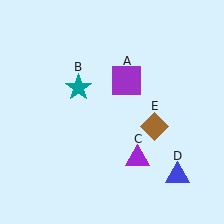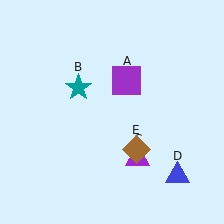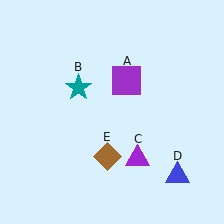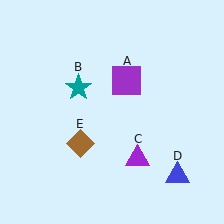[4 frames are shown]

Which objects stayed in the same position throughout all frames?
Purple square (object A) and teal star (object B) and purple triangle (object C) and blue triangle (object D) remained stationary.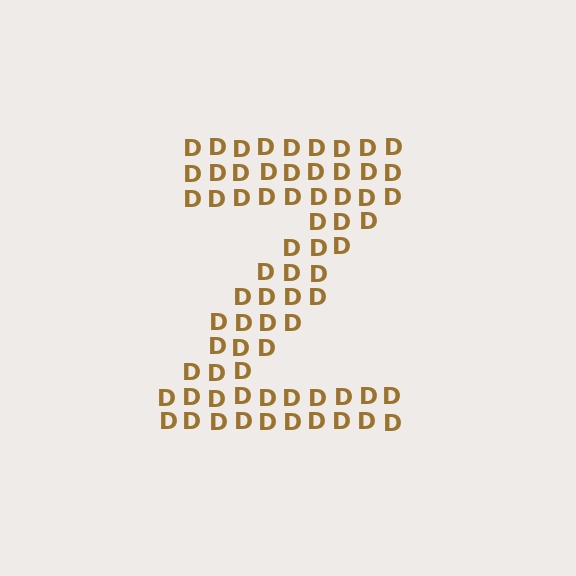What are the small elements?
The small elements are letter D's.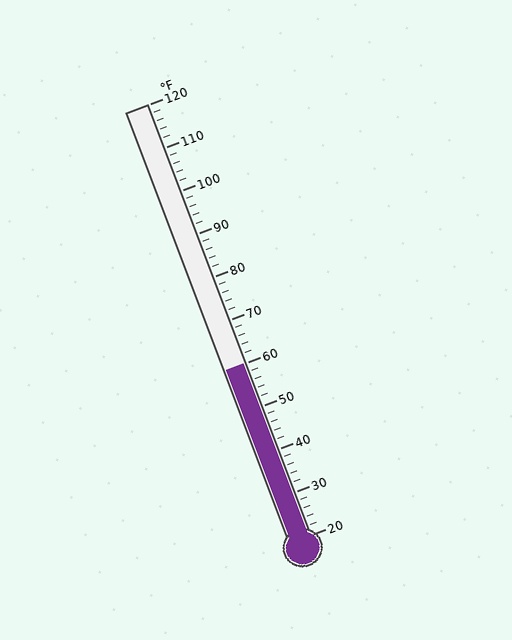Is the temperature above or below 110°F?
The temperature is below 110°F.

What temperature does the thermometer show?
The thermometer shows approximately 60°F.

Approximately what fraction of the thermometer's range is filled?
The thermometer is filled to approximately 40% of its range.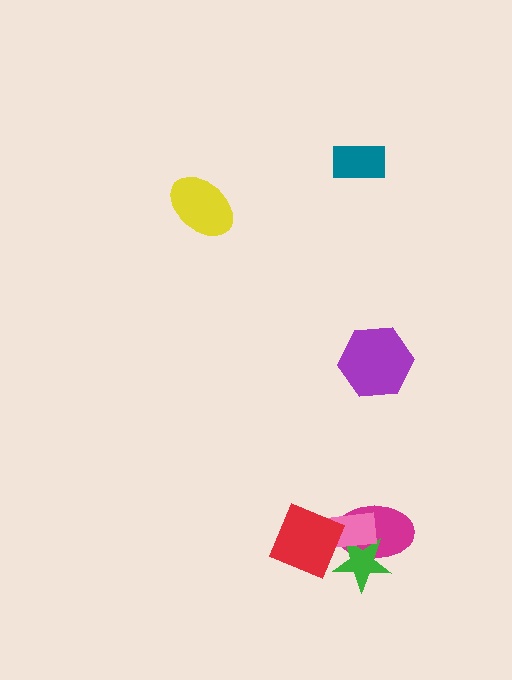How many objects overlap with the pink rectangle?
3 objects overlap with the pink rectangle.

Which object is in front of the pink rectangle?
The red diamond is in front of the pink rectangle.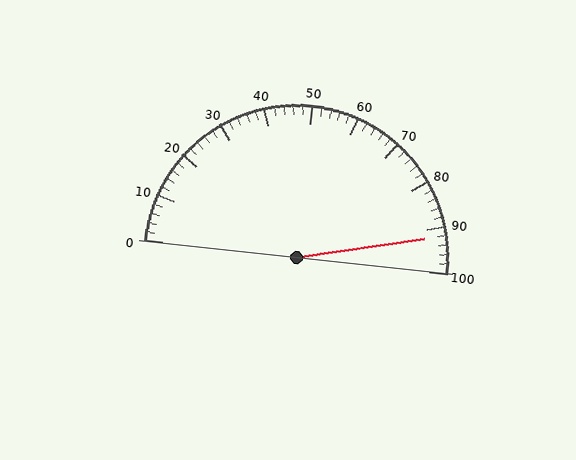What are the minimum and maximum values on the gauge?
The gauge ranges from 0 to 100.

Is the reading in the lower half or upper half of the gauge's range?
The reading is in the upper half of the range (0 to 100).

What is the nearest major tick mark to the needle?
The nearest major tick mark is 90.